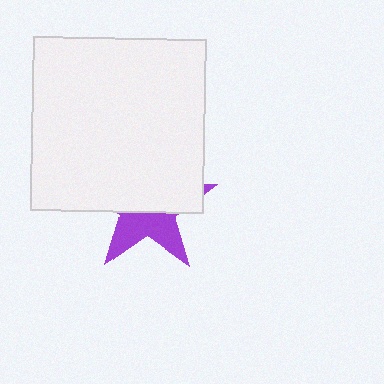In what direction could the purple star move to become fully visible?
The purple star could move down. That would shift it out from behind the white square entirely.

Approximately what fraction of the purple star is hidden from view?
Roughly 60% of the purple star is hidden behind the white square.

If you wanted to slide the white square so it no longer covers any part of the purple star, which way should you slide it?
Slide it up — that is the most direct way to separate the two shapes.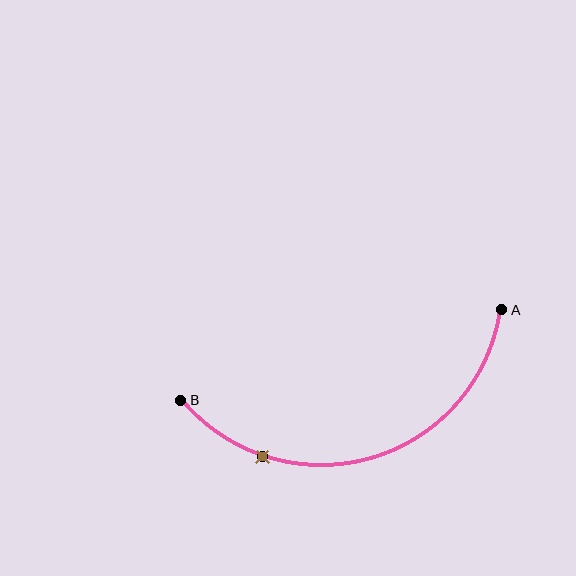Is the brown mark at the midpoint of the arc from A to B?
No. The brown mark lies on the arc but is closer to endpoint B. The arc midpoint would be at the point on the curve equidistant along the arc from both A and B.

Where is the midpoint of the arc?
The arc midpoint is the point on the curve farthest from the straight line joining A and B. It sits below that line.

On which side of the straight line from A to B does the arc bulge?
The arc bulges below the straight line connecting A and B.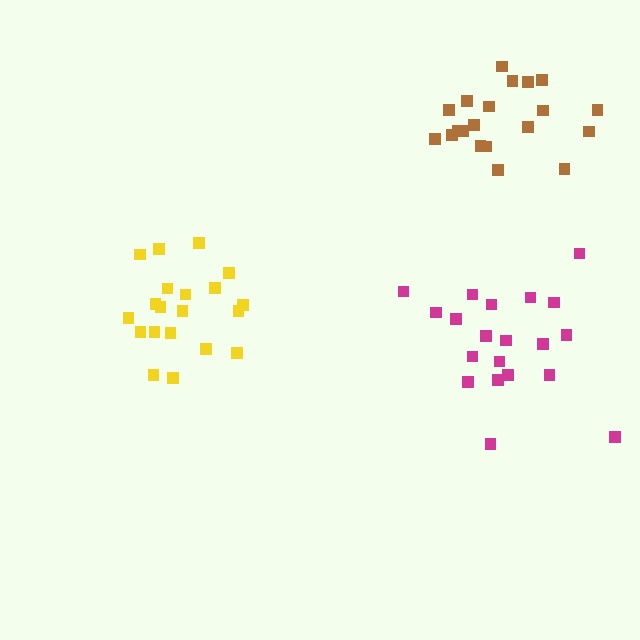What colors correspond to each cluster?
The clusters are colored: yellow, brown, magenta.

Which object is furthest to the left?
The yellow cluster is leftmost.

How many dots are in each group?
Group 1: 20 dots, Group 2: 20 dots, Group 3: 20 dots (60 total).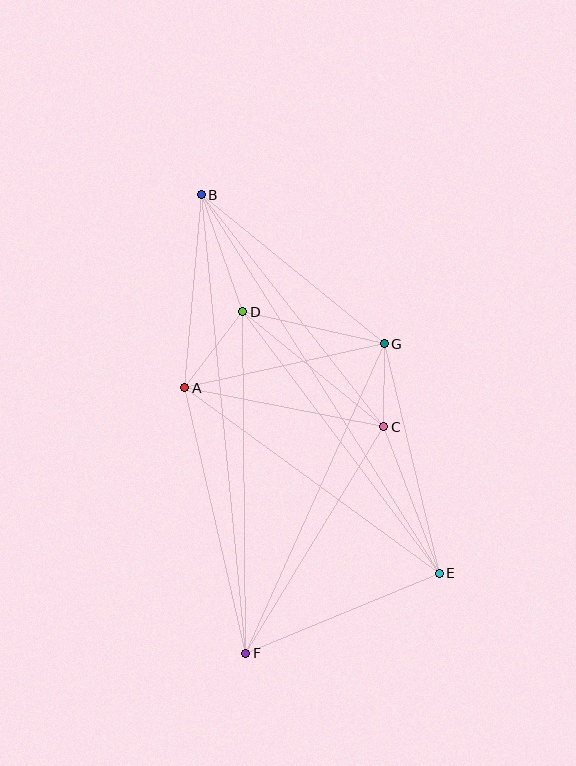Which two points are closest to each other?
Points C and G are closest to each other.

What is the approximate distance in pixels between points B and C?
The distance between B and C is approximately 295 pixels.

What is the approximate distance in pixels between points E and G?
The distance between E and G is approximately 236 pixels.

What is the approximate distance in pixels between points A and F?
The distance between A and F is approximately 273 pixels.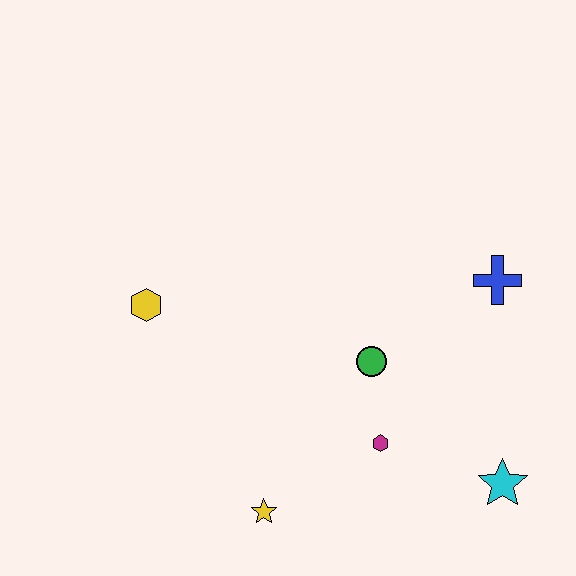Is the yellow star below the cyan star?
Yes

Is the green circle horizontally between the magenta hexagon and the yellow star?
Yes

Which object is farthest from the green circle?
The yellow hexagon is farthest from the green circle.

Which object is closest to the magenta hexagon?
The green circle is closest to the magenta hexagon.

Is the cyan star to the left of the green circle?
No